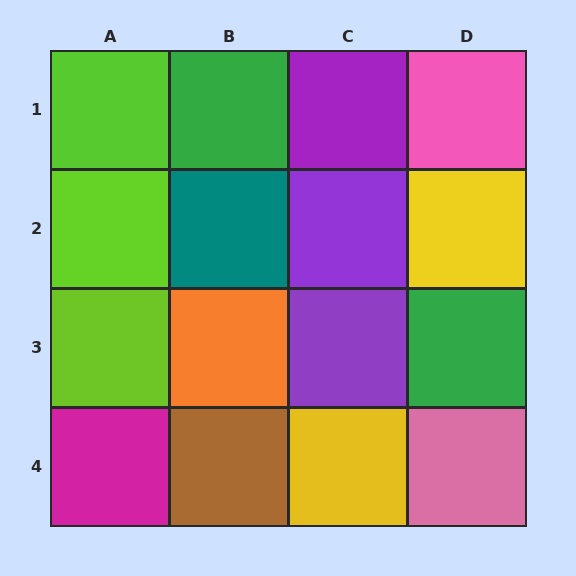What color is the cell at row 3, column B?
Orange.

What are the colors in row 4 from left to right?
Magenta, brown, yellow, pink.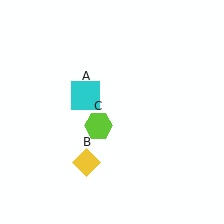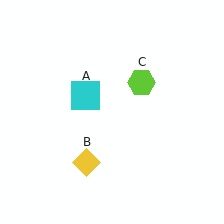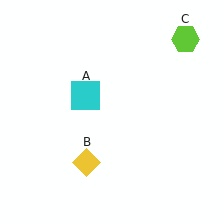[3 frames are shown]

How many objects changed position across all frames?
1 object changed position: lime hexagon (object C).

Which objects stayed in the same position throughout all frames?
Cyan square (object A) and yellow diamond (object B) remained stationary.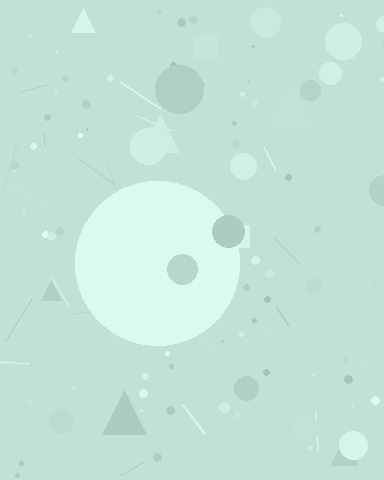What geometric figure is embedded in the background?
A circle is embedded in the background.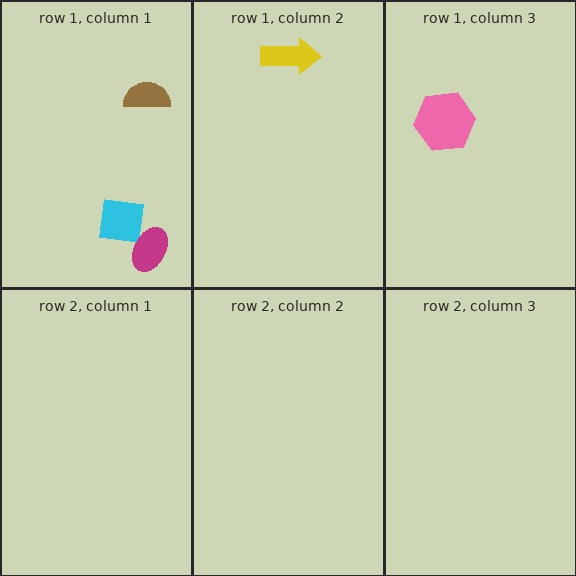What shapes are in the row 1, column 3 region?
The pink hexagon.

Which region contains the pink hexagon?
The row 1, column 3 region.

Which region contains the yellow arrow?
The row 1, column 2 region.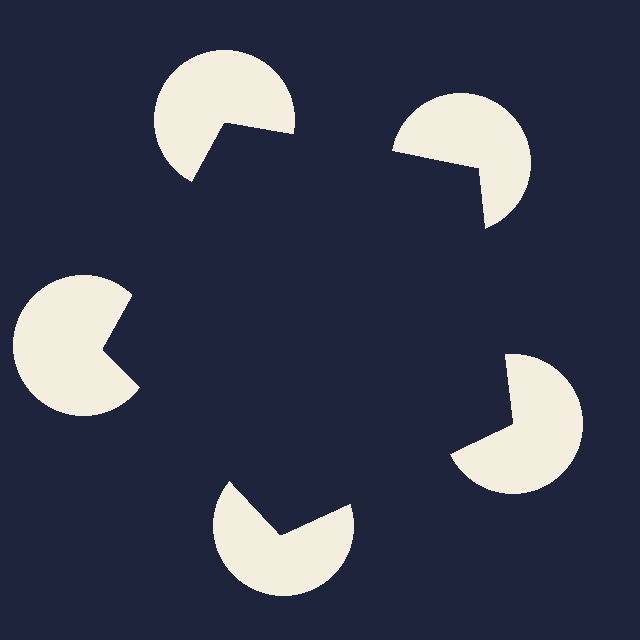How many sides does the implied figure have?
5 sides.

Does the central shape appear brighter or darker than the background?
It typically appears slightly darker than the background, even though no actual brightness change is drawn.